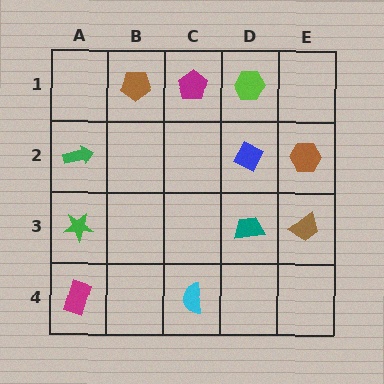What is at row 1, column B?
A brown pentagon.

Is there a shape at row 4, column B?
No, that cell is empty.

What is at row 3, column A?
A green star.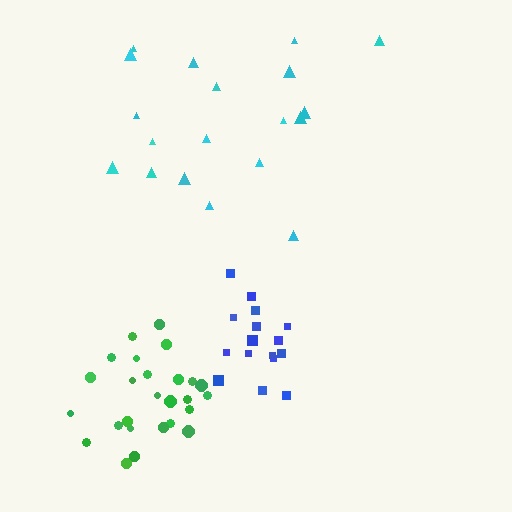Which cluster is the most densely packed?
Green.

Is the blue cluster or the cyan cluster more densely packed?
Blue.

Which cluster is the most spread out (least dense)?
Cyan.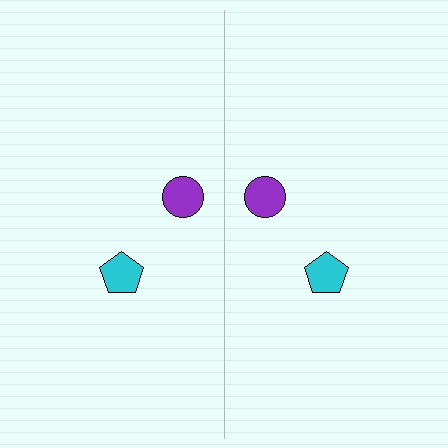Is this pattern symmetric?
Yes, this pattern has bilateral (reflection) symmetry.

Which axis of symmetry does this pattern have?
The pattern has a vertical axis of symmetry running through the center of the image.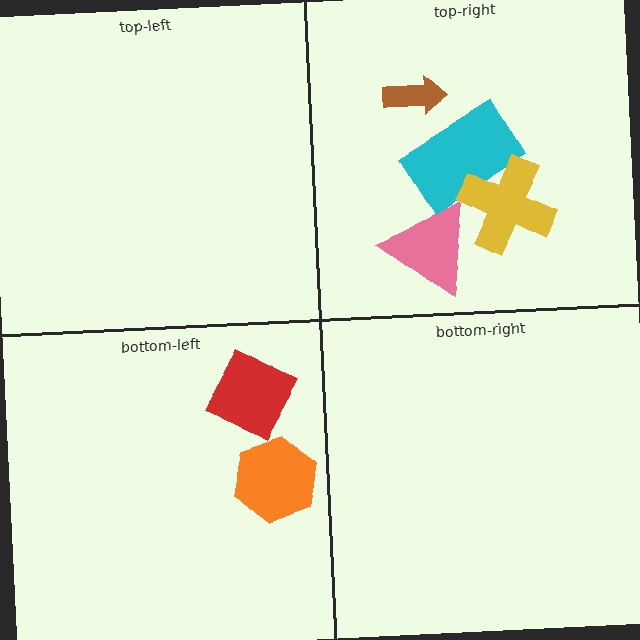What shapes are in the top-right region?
The pink triangle, the brown arrow, the cyan rectangle, the yellow cross.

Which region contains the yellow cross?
The top-right region.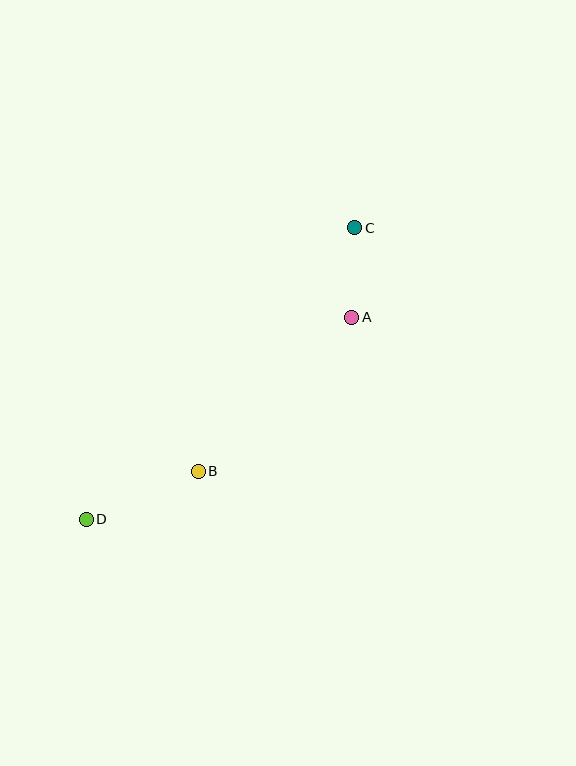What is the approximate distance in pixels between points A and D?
The distance between A and D is approximately 334 pixels.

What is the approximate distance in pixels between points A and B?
The distance between A and B is approximately 217 pixels.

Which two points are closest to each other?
Points A and C are closest to each other.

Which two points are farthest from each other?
Points C and D are farthest from each other.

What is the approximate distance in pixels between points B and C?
The distance between B and C is approximately 289 pixels.